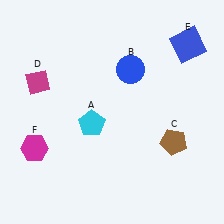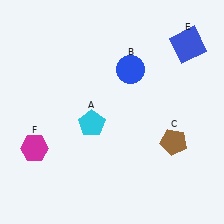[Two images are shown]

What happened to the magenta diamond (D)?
The magenta diamond (D) was removed in Image 2. It was in the top-left area of Image 1.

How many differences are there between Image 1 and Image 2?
There is 1 difference between the two images.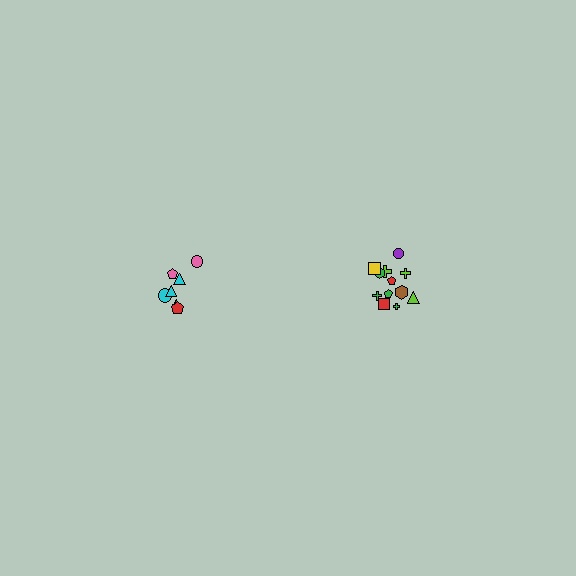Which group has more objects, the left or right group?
The right group.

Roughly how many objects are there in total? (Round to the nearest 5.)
Roughly 20 objects in total.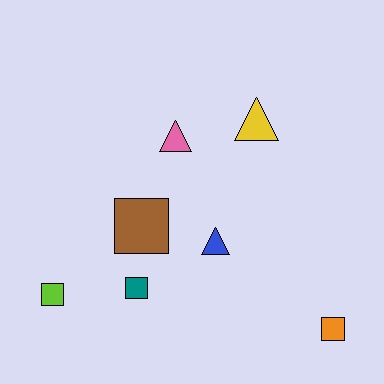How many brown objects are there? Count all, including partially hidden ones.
There is 1 brown object.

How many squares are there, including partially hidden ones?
There are 4 squares.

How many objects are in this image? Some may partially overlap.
There are 7 objects.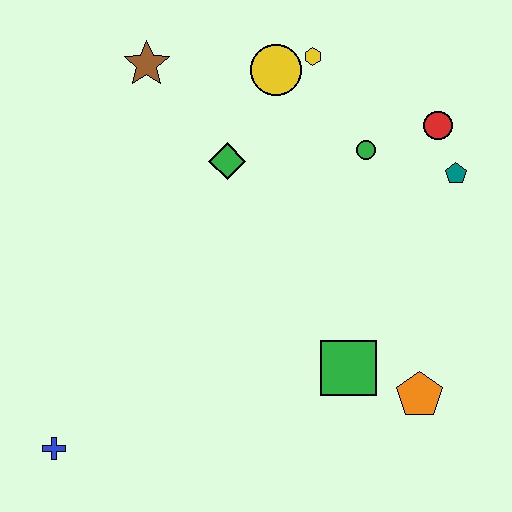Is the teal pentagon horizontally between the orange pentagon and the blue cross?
No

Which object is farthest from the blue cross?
The red circle is farthest from the blue cross.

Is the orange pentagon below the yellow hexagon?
Yes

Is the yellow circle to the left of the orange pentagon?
Yes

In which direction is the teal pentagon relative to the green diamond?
The teal pentagon is to the right of the green diamond.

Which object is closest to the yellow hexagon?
The yellow circle is closest to the yellow hexagon.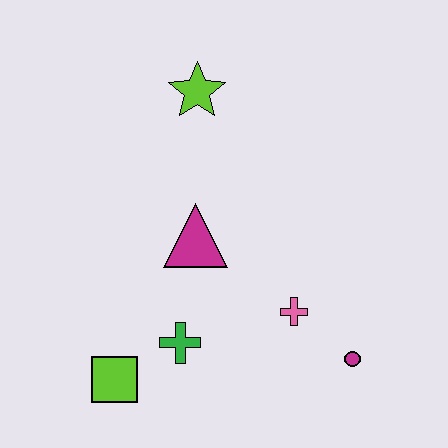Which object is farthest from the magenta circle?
The lime star is farthest from the magenta circle.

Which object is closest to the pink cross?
The magenta circle is closest to the pink cross.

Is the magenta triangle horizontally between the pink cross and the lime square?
Yes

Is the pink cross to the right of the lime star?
Yes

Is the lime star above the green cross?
Yes